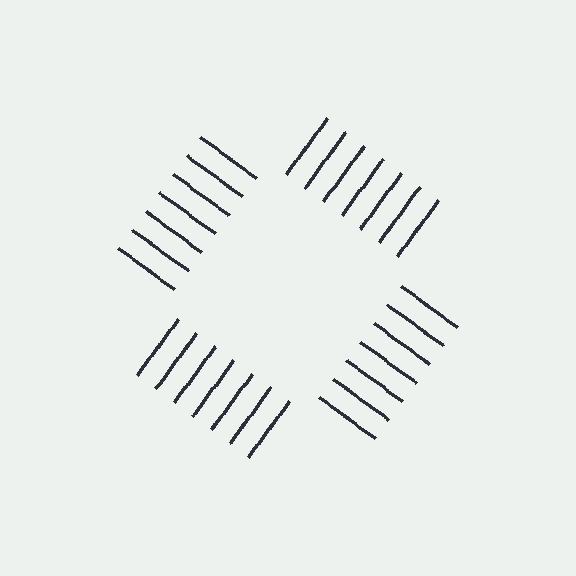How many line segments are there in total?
28 — 7 along each of the 4 edges.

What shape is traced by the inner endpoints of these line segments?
An illusory square — the line segments terminate on its edges but no continuous stroke is drawn.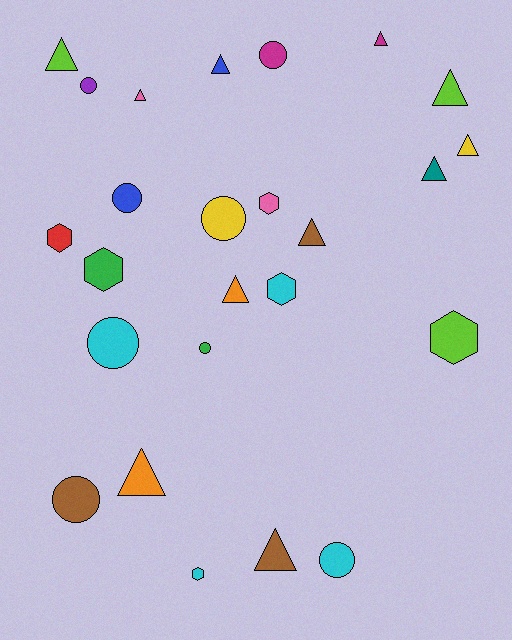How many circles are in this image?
There are 8 circles.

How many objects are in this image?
There are 25 objects.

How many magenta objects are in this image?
There are 2 magenta objects.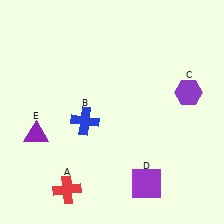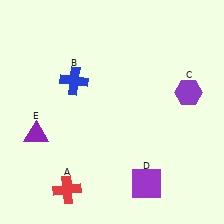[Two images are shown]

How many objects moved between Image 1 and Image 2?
1 object moved between the two images.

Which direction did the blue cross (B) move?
The blue cross (B) moved up.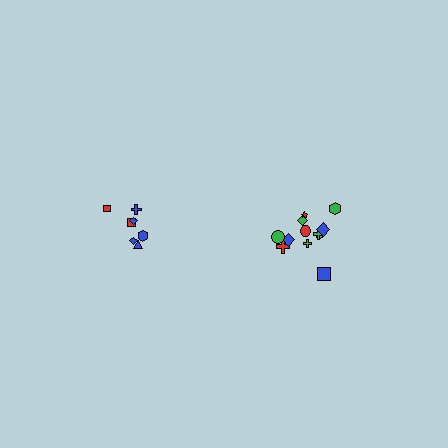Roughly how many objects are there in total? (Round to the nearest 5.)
Roughly 20 objects in total.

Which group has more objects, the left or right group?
The right group.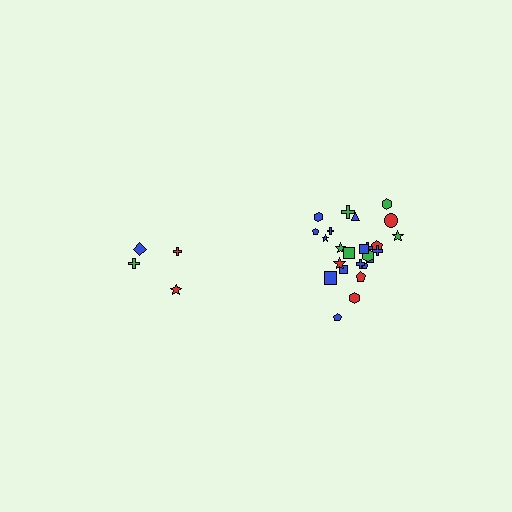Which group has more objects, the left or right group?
The right group.